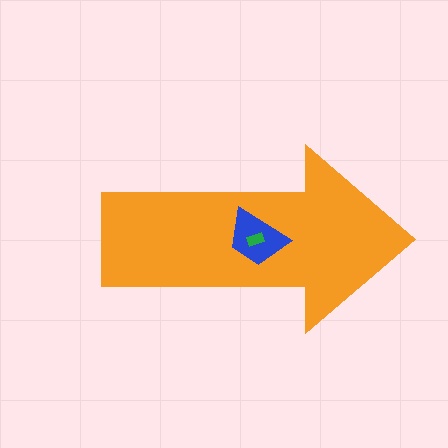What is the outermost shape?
The orange arrow.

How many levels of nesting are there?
3.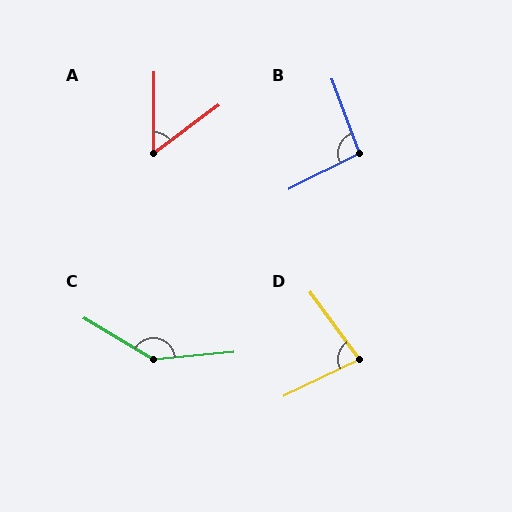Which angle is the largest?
C, at approximately 144 degrees.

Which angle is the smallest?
A, at approximately 53 degrees.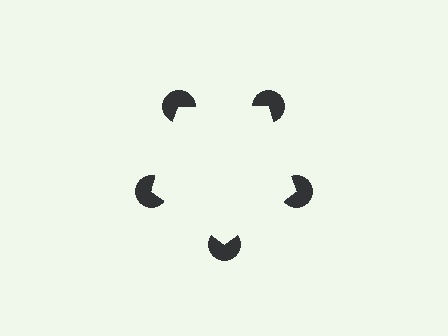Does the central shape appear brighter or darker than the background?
It typically appears slightly brighter than the background, even though no actual brightness change is drawn.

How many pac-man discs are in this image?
There are 5 — one at each vertex of the illusory pentagon.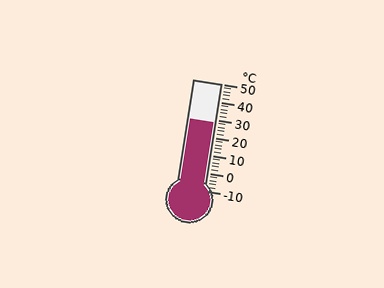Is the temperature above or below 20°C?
The temperature is above 20°C.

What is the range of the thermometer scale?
The thermometer scale ranges from -10°C to 50°C.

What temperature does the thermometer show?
The thermometer shows approximately 28°C.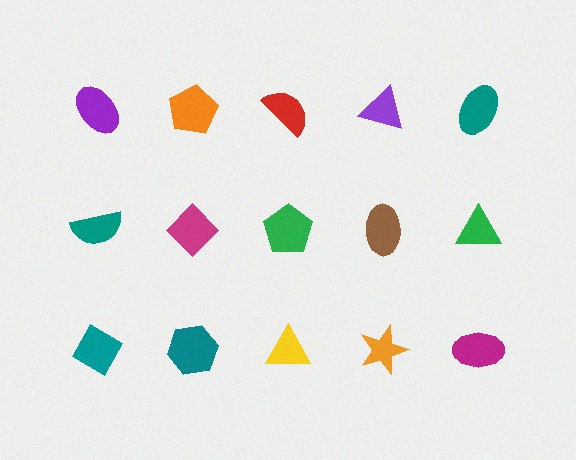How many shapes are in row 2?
5 shapes.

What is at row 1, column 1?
A purple ellipse.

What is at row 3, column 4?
An orange star.